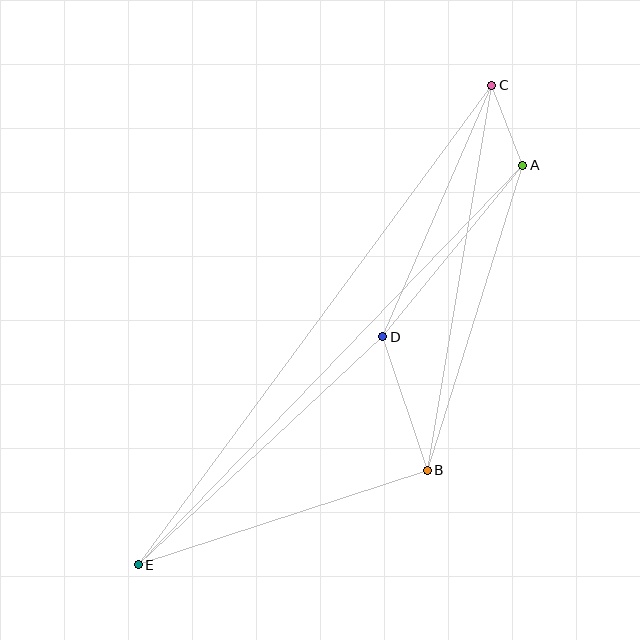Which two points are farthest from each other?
Points C and E are farthest from each other.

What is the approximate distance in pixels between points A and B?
The distance between A and B is approximately 320 pixels.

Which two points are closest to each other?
Points A and C are closest to each other.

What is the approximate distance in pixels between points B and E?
The distance between B and E is approximately 304 pixels.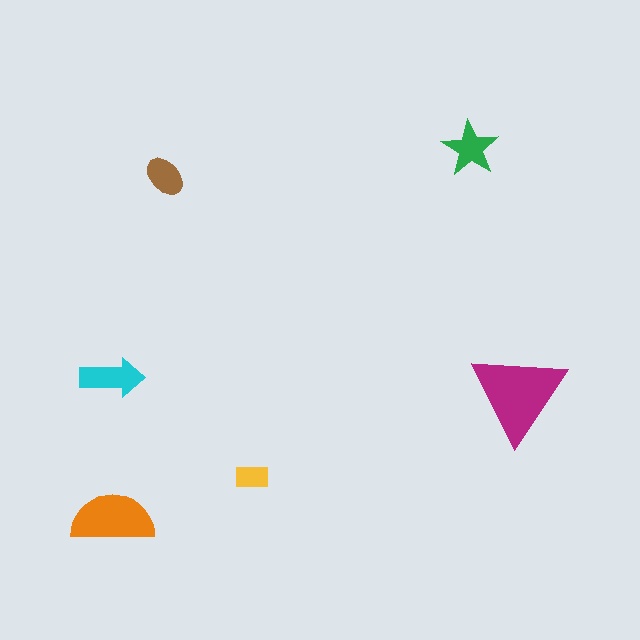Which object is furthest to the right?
The magenta triangle is rightmost.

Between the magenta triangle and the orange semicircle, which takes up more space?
The magenta triangle.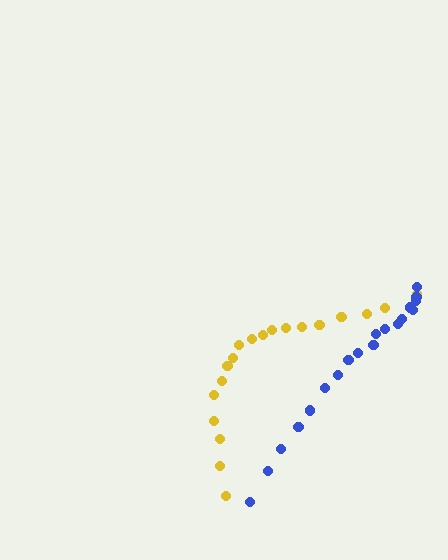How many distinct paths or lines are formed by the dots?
There are 2 distinct paths.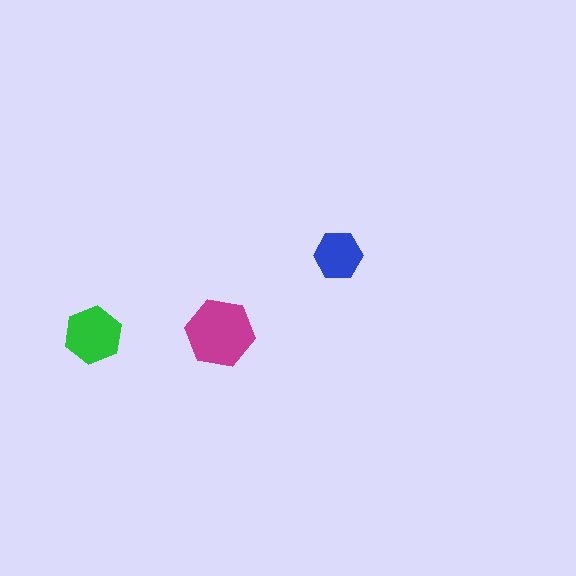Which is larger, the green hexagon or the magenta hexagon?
The magenta one.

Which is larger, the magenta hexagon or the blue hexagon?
The magenta one.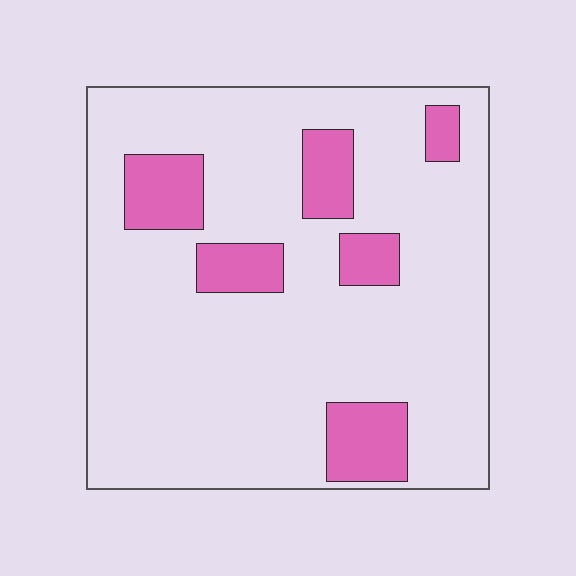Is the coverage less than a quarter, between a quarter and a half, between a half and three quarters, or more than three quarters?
Less than a quarter.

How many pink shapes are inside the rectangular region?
6.